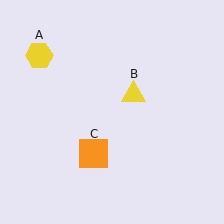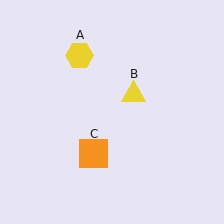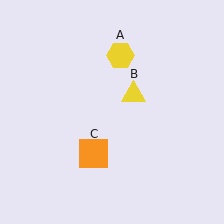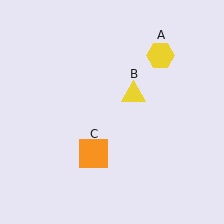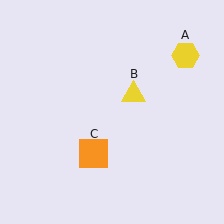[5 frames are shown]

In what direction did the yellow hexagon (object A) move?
The yellow hexagon (object A) moved right.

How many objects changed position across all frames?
1 object changed position: yellow hexagon (object A).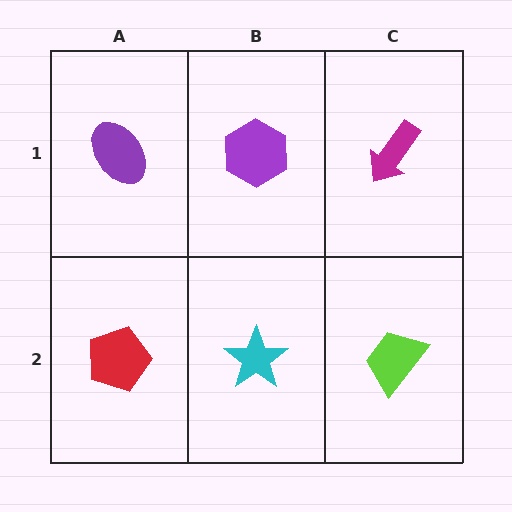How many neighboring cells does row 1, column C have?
2.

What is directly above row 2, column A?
A purple ellipse.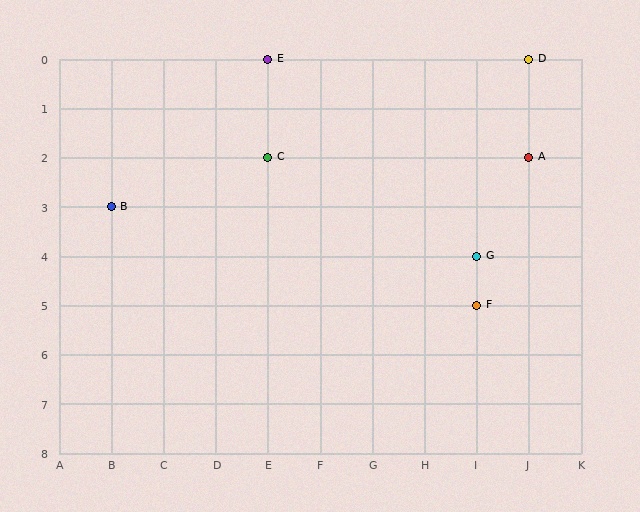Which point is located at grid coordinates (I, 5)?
Point F is at (I, 5).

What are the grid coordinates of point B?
Point B is at grid coordinates (B, 3).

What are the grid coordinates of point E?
Point E is at grid coordinates (E, 0).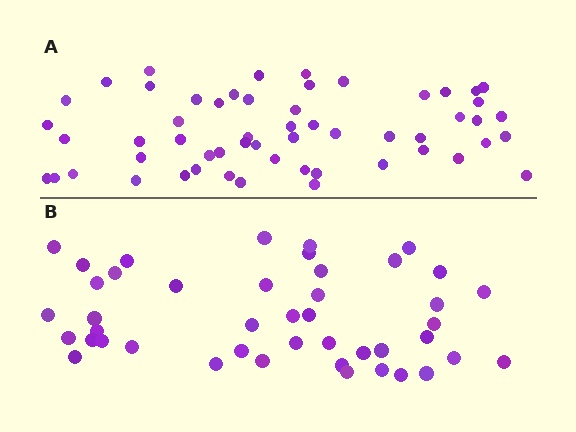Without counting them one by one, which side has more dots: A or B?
Region A (the top region) has more dots.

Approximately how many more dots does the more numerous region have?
Region A has roughly 12 or so more dots than region B.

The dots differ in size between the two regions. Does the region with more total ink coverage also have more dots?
No. Region B has more total ink coverage because its dots are larger, but region A actually contains more individual dots. Total area can be misleading — the number of items is what matters here.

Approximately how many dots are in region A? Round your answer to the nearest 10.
About 60 dots. (The exact count is 56, which rounds to 60.)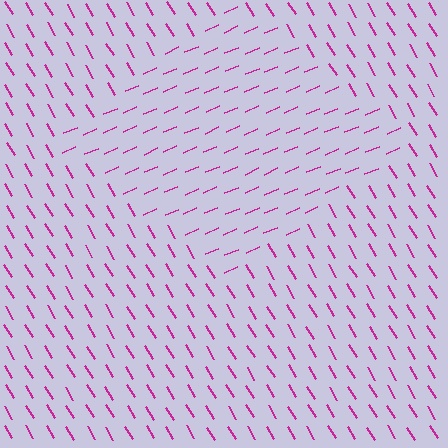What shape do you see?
I see a diamond.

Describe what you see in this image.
The image is filled with small magenta line segments. A diamond region in the image has lines oriented differently from the surrounding lines, creating a visible texture boundary.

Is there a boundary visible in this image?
Yes, there is a texture boundary formed by a change in line orientation.